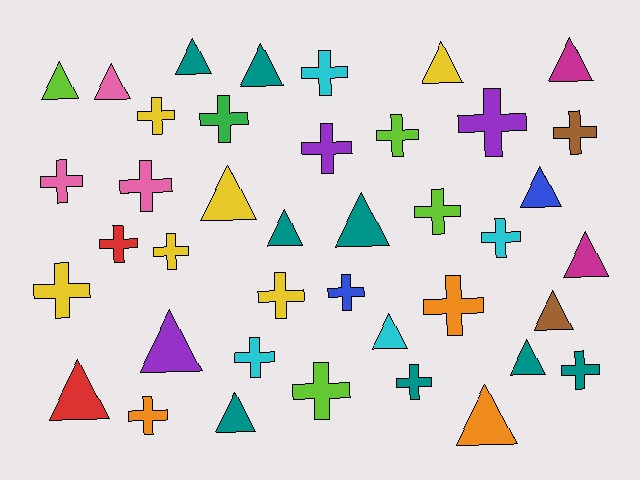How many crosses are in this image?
There are 22 crosses.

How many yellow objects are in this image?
There are 6 yellow objects.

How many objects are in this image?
There are 40 objects.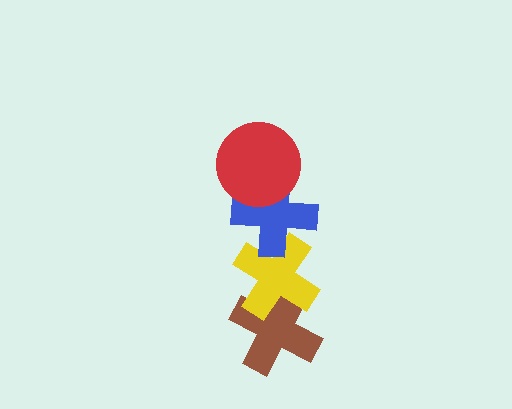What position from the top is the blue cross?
The blue cross is 2nd from the top.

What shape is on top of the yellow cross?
The blue cross is on top of the yellow cross.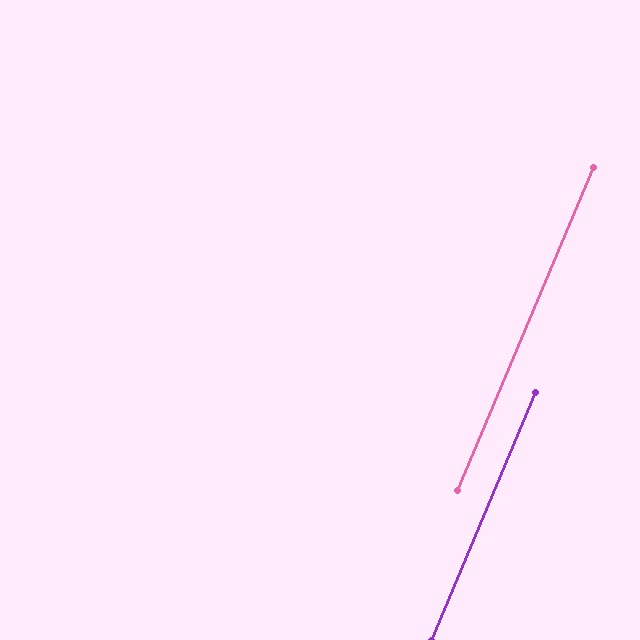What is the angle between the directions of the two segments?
Approximately 0 degrees.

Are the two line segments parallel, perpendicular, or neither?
Parallel — their directions differ by only 0.0°.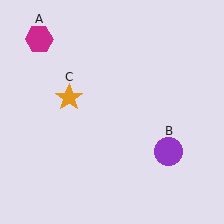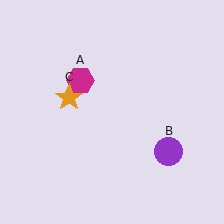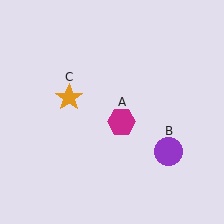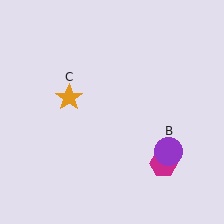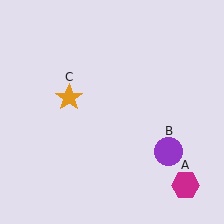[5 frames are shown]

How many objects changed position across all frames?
1 object changed position: magenta hexagon (object A).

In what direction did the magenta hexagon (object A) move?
The magenta hexagon (object A) moved down and to the right.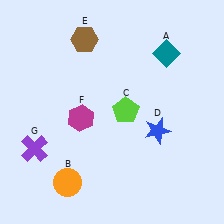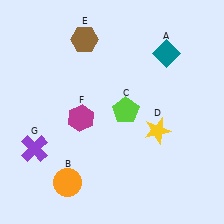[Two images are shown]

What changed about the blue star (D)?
In Image 1, D is blue. In Image 2, it changed to yellow.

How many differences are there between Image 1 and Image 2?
There is 1 difference between the two images.